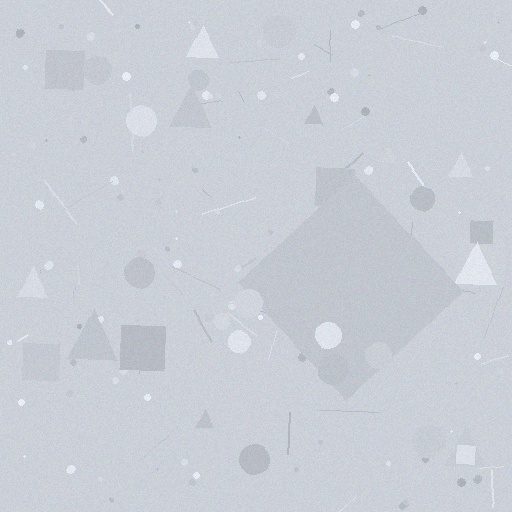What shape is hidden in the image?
A diamond is hidden in the image.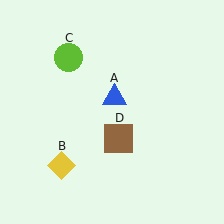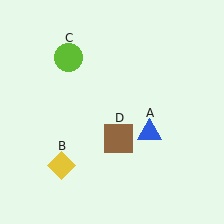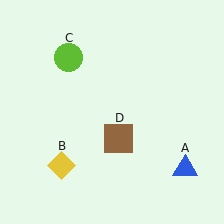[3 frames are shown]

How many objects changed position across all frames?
1 object changed position: blue triangle (object A).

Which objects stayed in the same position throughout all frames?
Yellow diamond (object B) and lime circle (object C) and brown square (object D) remained stationary.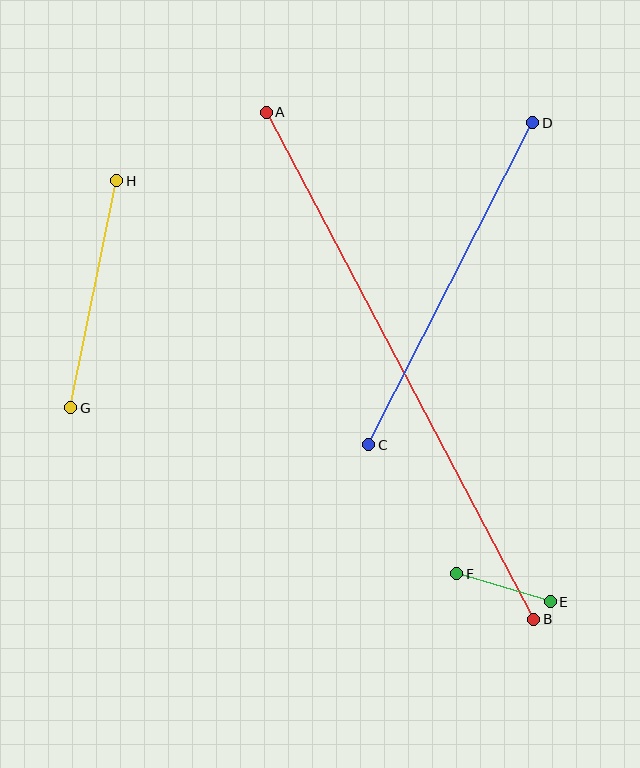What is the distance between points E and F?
The distance is approximately 97 pixels.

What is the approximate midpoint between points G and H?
The midpoint is at approximately (94, 294) pixels.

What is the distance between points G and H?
The distance is approximately 231 pixels.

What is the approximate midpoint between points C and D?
The midpoint is at approximately (451, 284) pixels.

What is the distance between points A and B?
The distance is approximately 573 pixels.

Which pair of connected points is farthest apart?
Points A and B are farthest apart.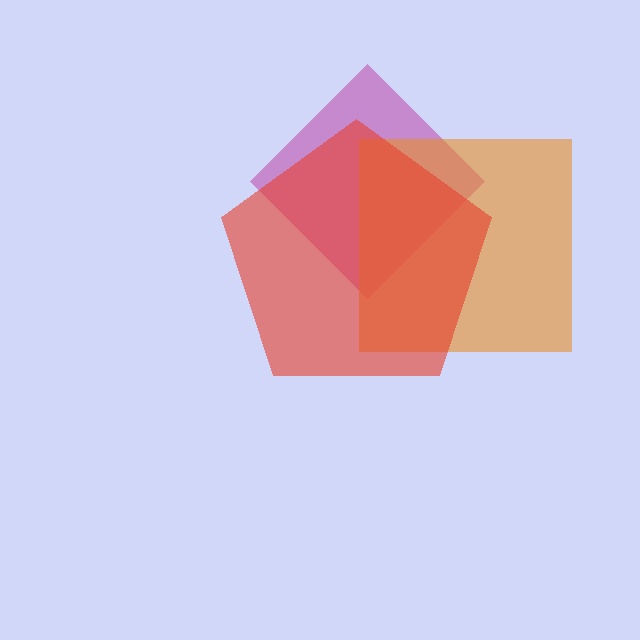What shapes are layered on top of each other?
The layered shapes are: a magenta diamond, an orange square, a red pentagon.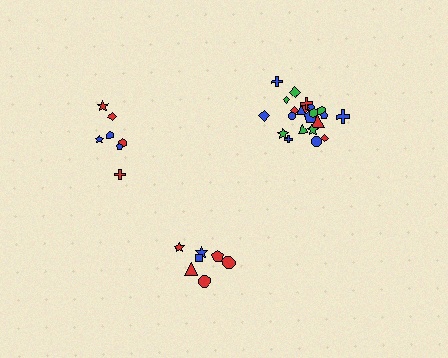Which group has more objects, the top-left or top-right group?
The top-right group.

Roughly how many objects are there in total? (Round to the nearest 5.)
Roughly 35 objects in total.